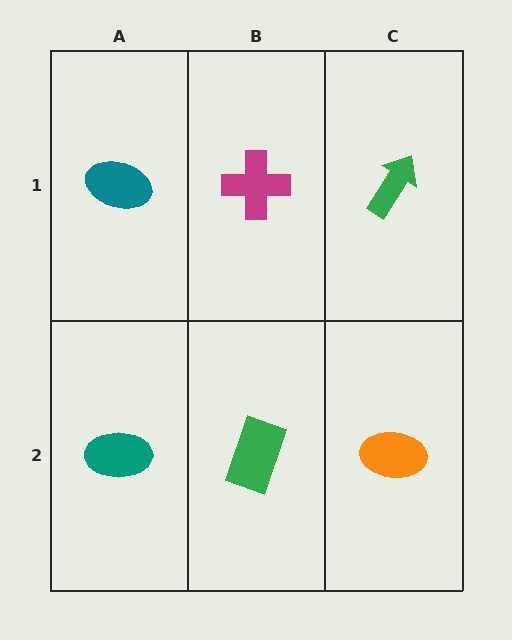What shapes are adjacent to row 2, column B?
A magenta cross (row 1, column B), a teal ellipse (row 2, column A), an orange ellipse (row 2, column C).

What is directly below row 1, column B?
A green rectangle.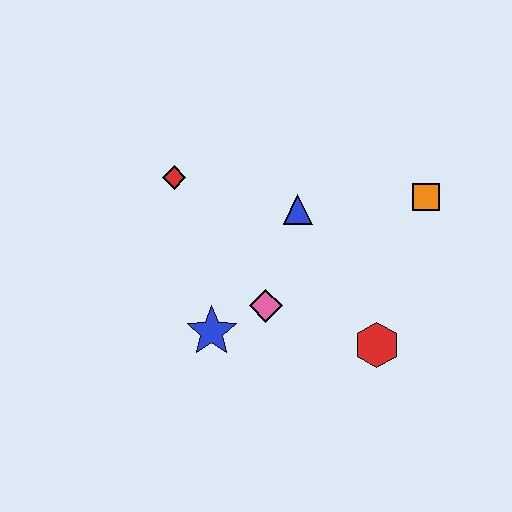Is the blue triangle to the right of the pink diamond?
Yes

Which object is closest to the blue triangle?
The pink diamond is closest to the blue triangle.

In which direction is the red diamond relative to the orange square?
The red diamond is to the left of the orange square.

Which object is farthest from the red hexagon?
The red diamond is farthest from the red hexagon.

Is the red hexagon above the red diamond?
No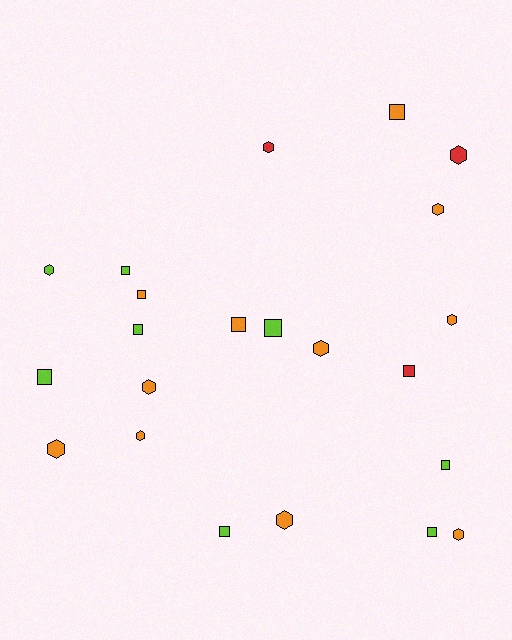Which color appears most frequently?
Orange, with 11 objects.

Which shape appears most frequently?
Hexagon, with 11 objects.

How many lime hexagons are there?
There is 1 lime hexagon.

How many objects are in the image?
There are 22 objects.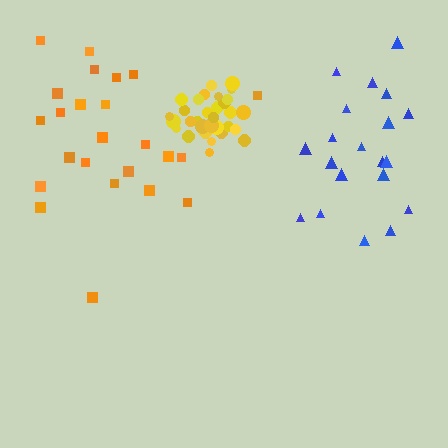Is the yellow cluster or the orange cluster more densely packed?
Yellow.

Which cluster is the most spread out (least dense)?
Blue.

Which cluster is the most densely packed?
Yellow.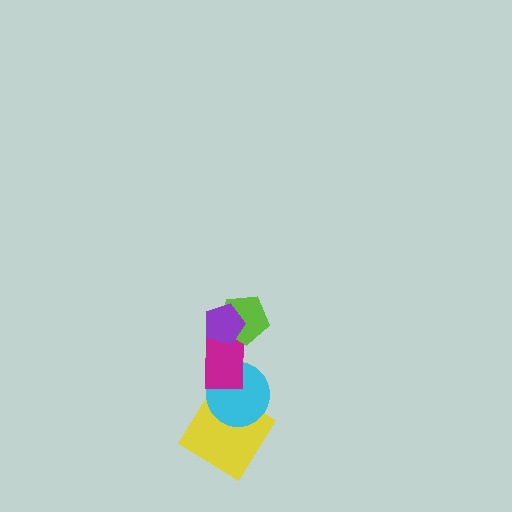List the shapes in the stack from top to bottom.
From top to bottom: the purple pentagon, the lime pentagon, the magenta rectangle, the cyan circle, the yellow diamond.